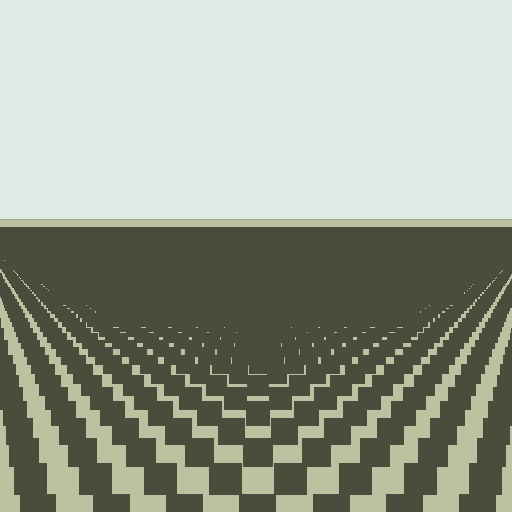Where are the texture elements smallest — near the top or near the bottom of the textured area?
Near the top.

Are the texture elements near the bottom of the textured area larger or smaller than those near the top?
Larger. Near the bottom, elements are closer to the viewer and appear at a bigger on-screen size.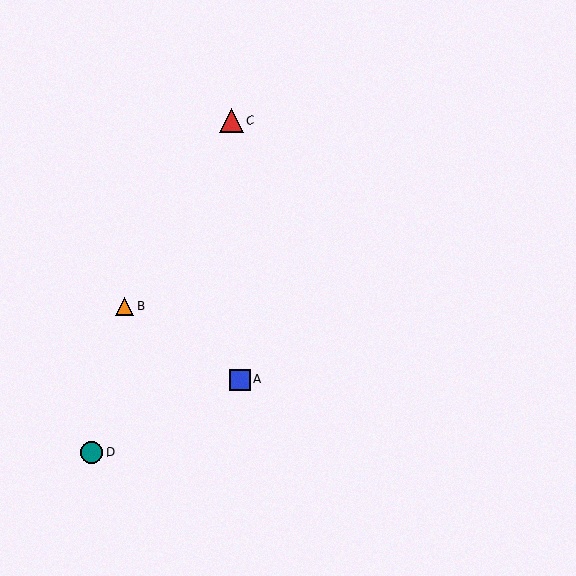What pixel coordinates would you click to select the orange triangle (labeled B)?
Click at (125, 307) to select the orange triangle B.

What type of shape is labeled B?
Shape B is an orange triangle.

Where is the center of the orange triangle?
The center of the orange triangle is at (125, 307).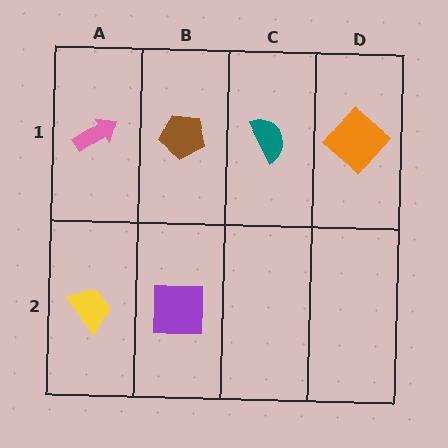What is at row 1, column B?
A brown pentagon.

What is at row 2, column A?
A yellow trapezoid.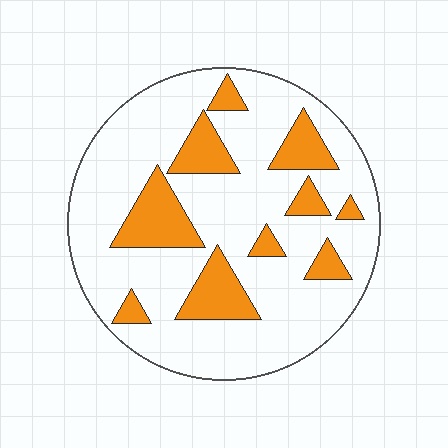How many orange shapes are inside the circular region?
10.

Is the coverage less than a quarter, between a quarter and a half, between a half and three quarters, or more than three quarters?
Less than a quarter.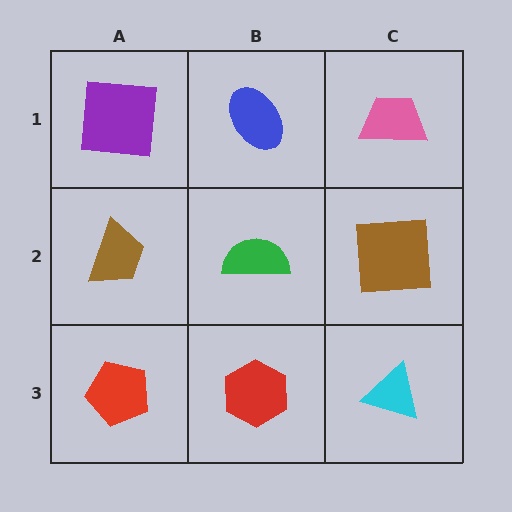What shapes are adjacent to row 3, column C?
A brown square (row 2, column C), a red hexagon (row 3, column B).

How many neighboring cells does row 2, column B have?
4.